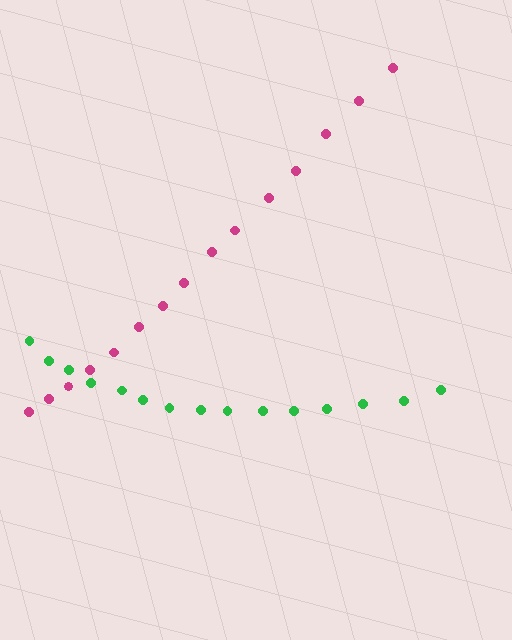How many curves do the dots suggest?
There are 2 distinct paths.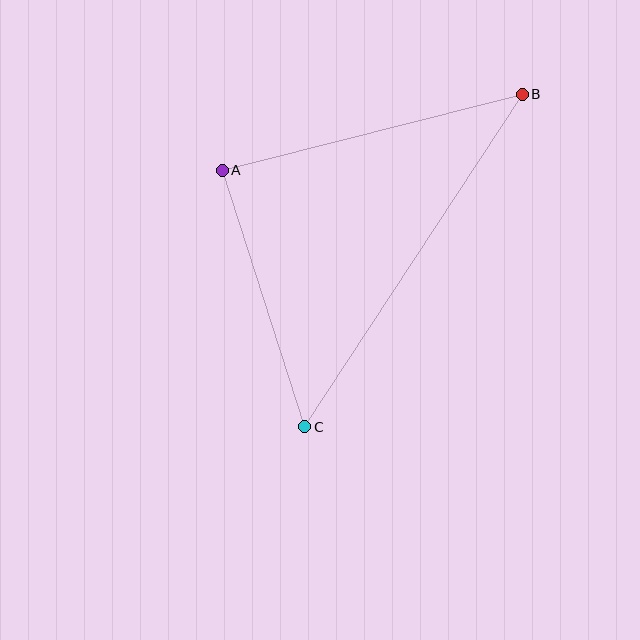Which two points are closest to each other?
Points A and C are closest to each other.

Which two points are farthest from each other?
Points B and C are farthest from each other.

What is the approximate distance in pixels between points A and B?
The distance between A and B is approximately 310 pixels.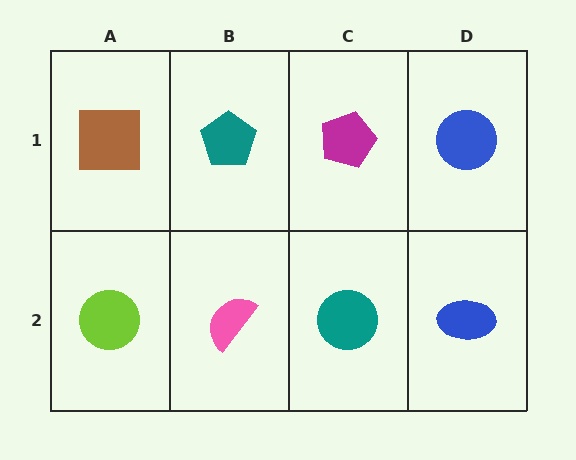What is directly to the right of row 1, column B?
A magenta pentagon.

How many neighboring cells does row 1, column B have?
3.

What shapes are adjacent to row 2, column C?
A magenta pentagon (row 1, column C), a pink semicircle (row 2, column B), a blue ellipse (row 2, column D).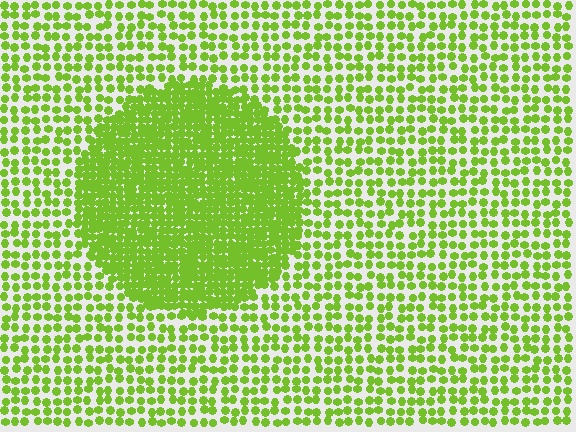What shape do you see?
I see a circle.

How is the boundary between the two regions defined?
The boundary is defined by a change in element density (approximately 2.3x ratio). All elements are the same color, size, and shape.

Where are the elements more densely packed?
The elements are more densely packed inside the circle boundary.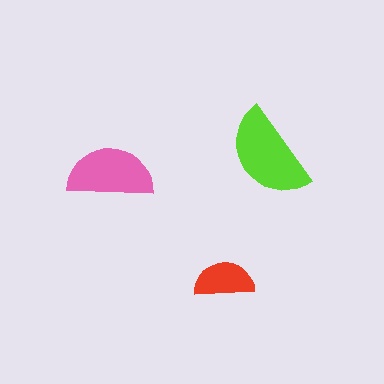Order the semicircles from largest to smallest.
the lime one, the pink one, the red one.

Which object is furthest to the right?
The lime semicircle is rightmost.